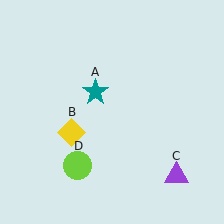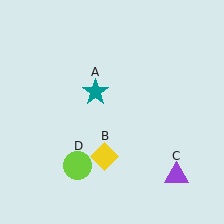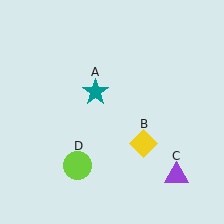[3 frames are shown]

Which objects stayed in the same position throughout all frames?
Teal star (object A) and purple triangle (object C) and lime circle (object D) remained stationary.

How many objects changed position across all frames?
1 object changed position: yellow diamond (object B).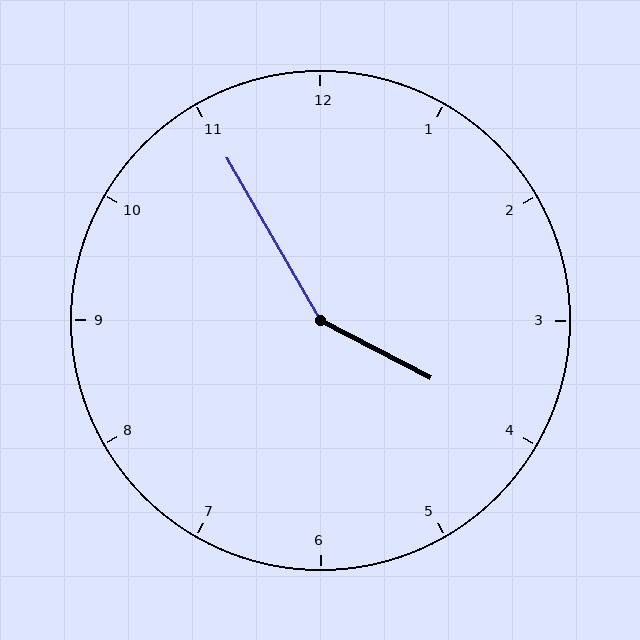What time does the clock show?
3:55.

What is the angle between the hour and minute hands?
Approximately 148 degrees.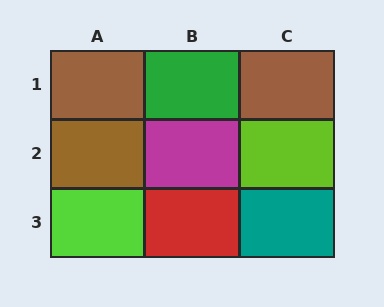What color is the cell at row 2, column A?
Brown.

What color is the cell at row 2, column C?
Lime.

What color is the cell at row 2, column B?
Magenta.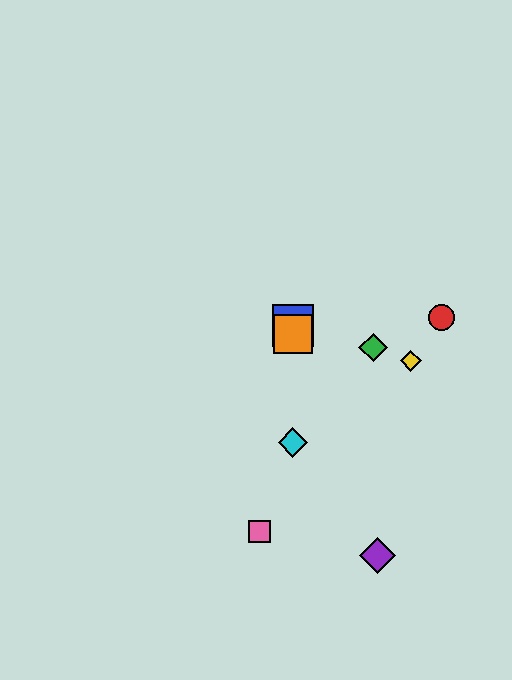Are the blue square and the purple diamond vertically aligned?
No, the blue square is at x≈293 and the purple diamond is at x≈377.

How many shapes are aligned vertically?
3 shapes (the blue square, the orange square, the cyan diamond) are aligned vertically.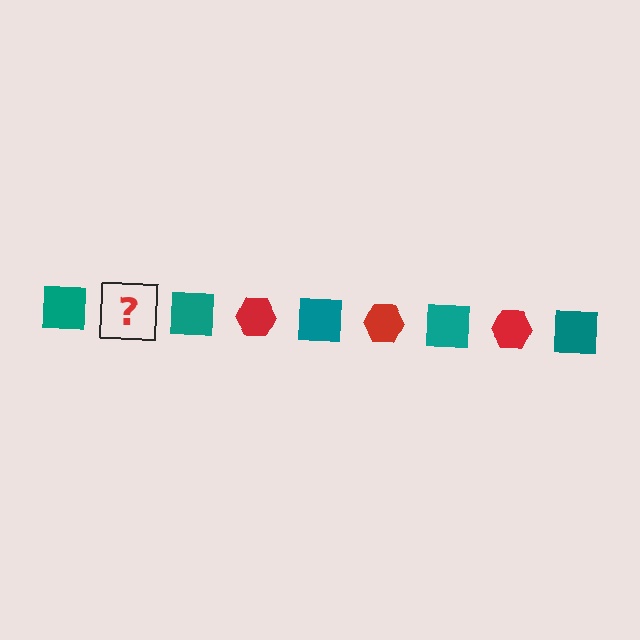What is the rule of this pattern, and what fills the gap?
The rule is that the pattern alternates between teal square and red hexagon. The gap should be filled with a red hexagon.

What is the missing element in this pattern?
The missing element is a red hexagon.